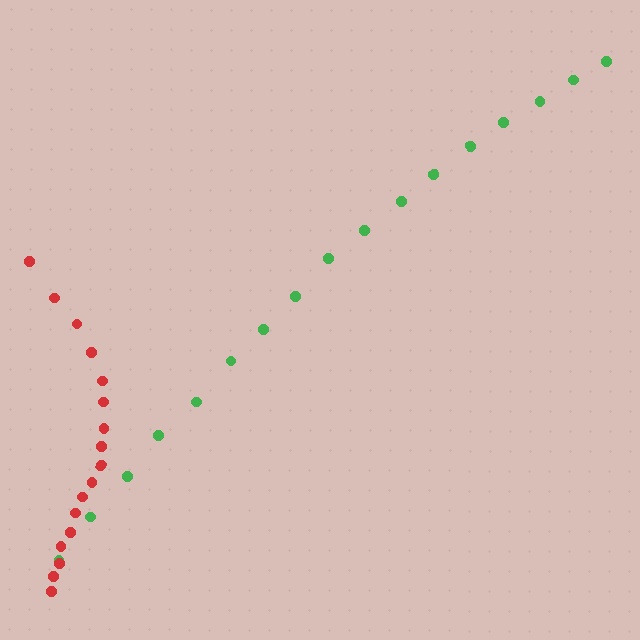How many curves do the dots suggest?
There are 2 distinct paths.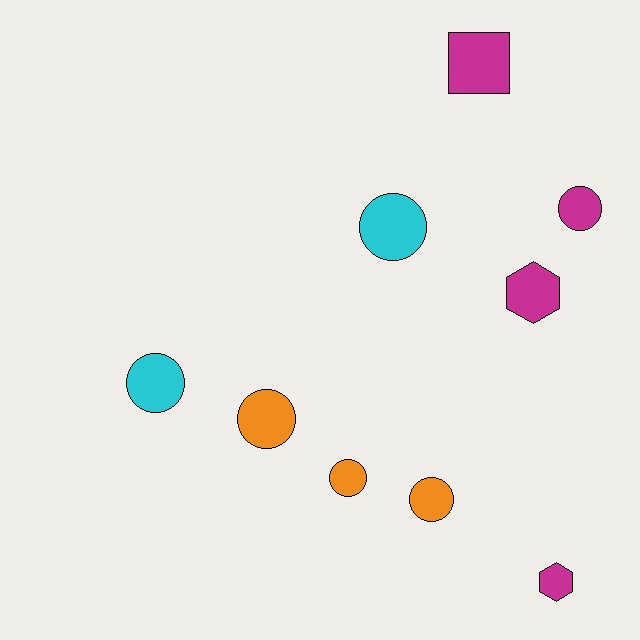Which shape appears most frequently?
Circle, with 6 objects.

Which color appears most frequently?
Magenta, with 4 objects.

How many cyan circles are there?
There are 2 cyan circles.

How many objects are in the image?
There are 9 objects.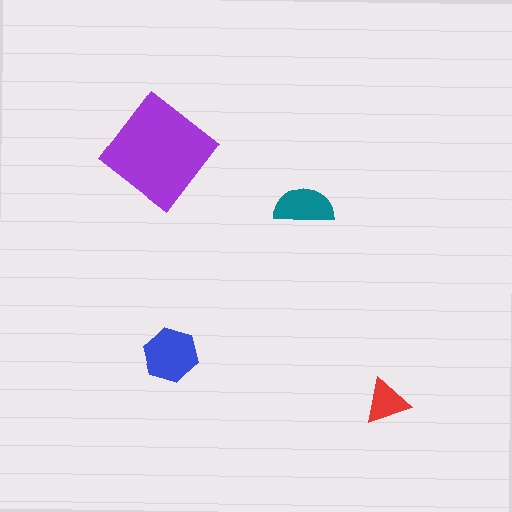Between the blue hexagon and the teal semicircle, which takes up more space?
The blue hexagon.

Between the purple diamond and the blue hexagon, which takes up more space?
The purple diamond.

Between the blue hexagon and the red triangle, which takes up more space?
The blue hexagon.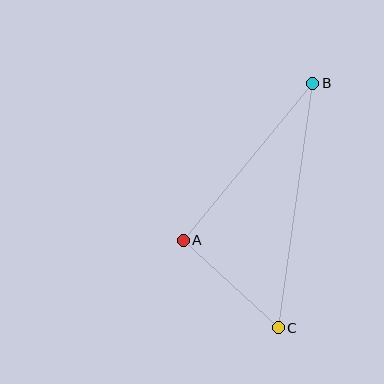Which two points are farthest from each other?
Points B and C are farthest from each other.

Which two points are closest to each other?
Points A and C are closest to each other.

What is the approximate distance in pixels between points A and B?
The distance between A and B is approximately 203 pixels.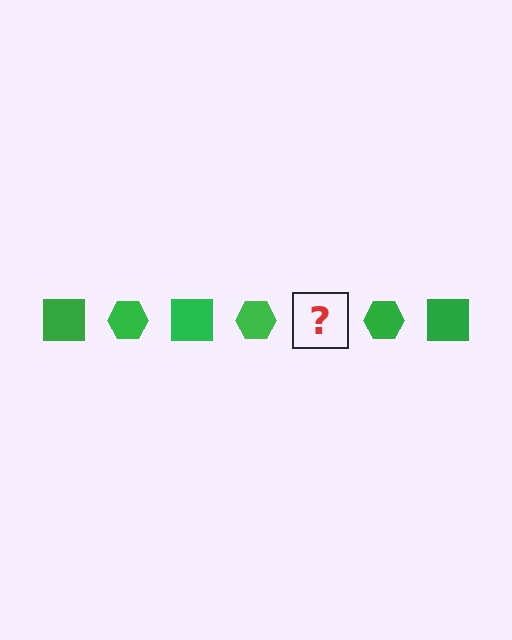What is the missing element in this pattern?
The missing element is a green square.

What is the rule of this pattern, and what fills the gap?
The rule is that the pattern cycles through square, hexagon shapes in green. The gap should be filled with a green square.